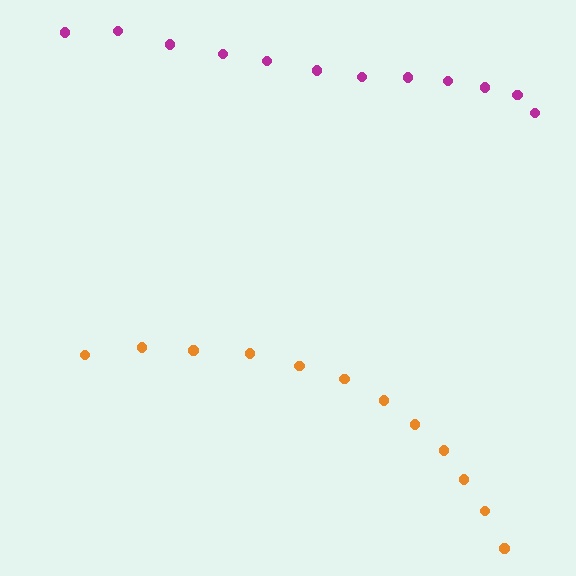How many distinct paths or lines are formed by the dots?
There are 2 distinct paths.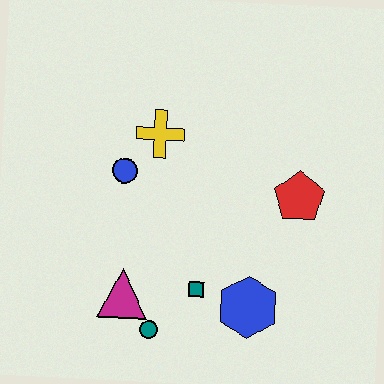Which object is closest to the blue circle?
The yellow cross is closest to the blue circle.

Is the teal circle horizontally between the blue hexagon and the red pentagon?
No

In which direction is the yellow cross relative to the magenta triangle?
The yellow cross is above the magenta triangle.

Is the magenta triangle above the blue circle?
No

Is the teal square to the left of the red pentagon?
Yes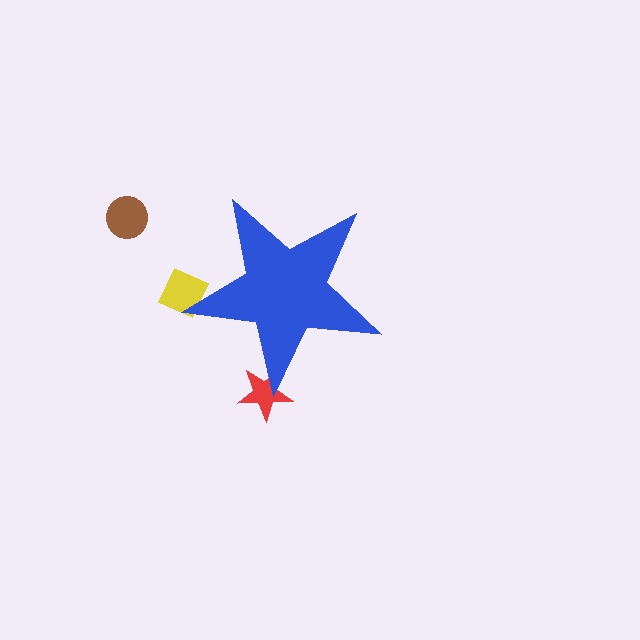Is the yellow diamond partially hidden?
Yes, the yellow diamond is partially hidden behind the blue star.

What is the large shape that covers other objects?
A blue star.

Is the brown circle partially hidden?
No, the brown circle is fully visible.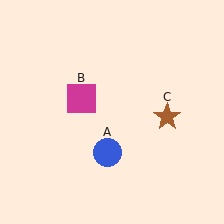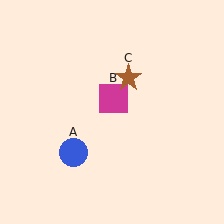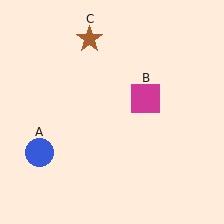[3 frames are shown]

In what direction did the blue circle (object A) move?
The blue circle (object A) moved left.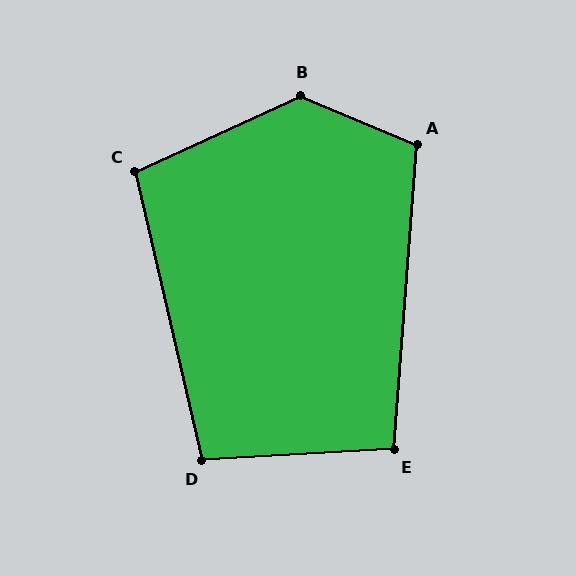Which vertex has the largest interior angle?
B, at approximately 133 degrees.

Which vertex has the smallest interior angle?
E, at approximately 98 degrees.